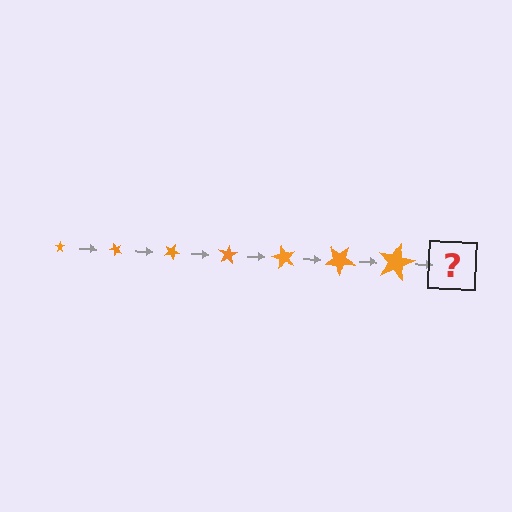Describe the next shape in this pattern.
It should be a star, larger than the previous one and rotated 350 degrees from the start.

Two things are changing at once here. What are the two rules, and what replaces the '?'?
The two rules are that the star grows larger each step and it rotates 50 degrees each step. The '?' should be a star, larger than the previous one and rotated 350 degrees from the start.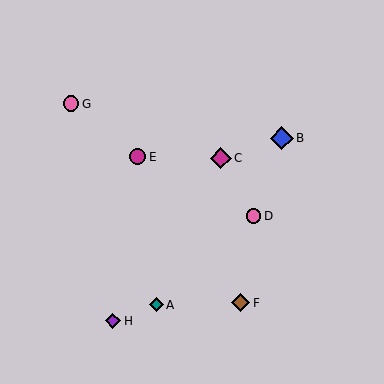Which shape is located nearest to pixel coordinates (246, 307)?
The brown diamond (labeled F) at (241, 303) is nearest to that location.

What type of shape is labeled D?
Shape D is a pink circle.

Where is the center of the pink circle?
The center of the pink circle is at (71, 104).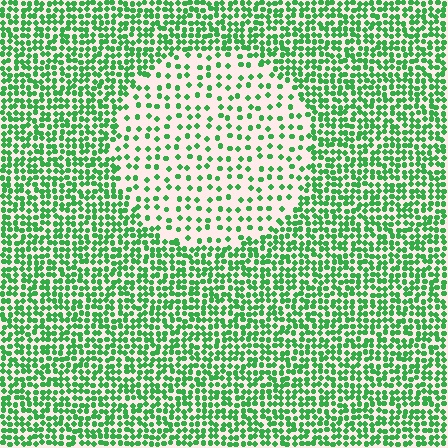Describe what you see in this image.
The image contains small green elements arranged at two different densities. A circle-shaped region is visible where the elements are less densely packed than the surrounding area.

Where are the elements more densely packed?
The elements are more densely packed outside the circle boundary.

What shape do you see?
I see a circle.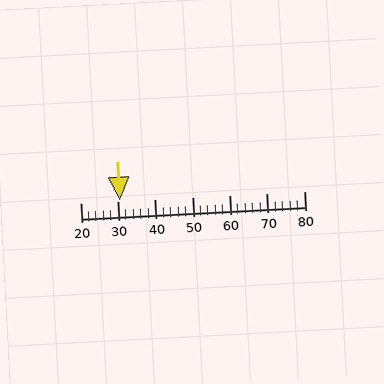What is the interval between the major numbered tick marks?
The major tick marks are spaced 10 units apart.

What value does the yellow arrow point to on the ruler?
The yellow arrow points to approximately 31.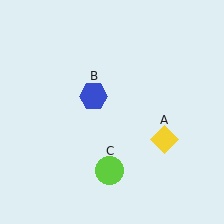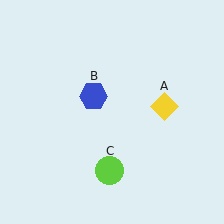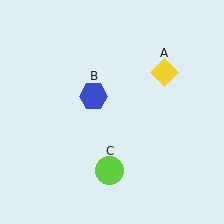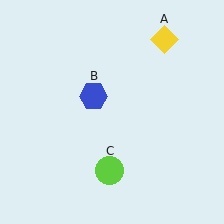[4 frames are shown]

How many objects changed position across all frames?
1 object changed position: yellow diamond (object A).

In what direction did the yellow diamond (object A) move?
The yellow diamond (object A) moved up.